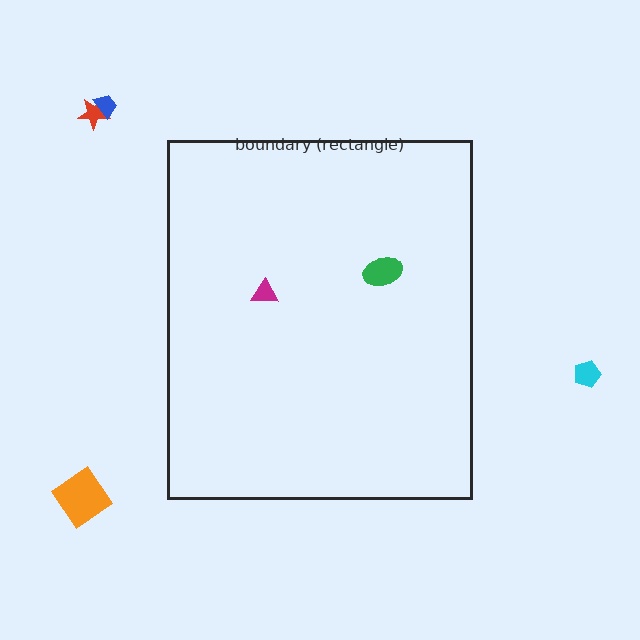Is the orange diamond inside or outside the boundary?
Outside.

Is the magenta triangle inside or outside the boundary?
Inside.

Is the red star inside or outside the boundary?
Outside.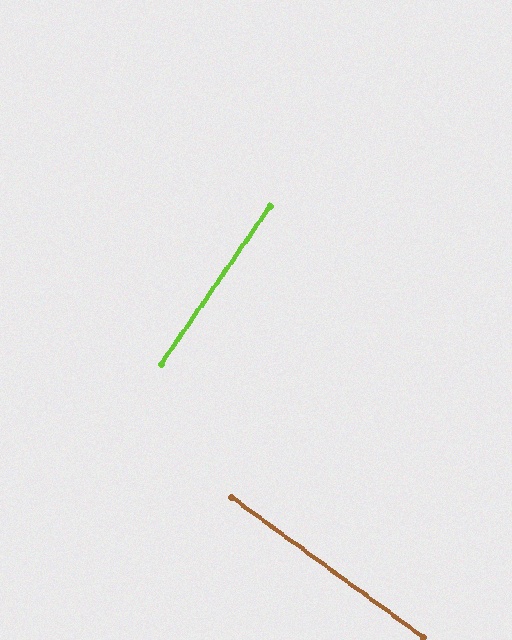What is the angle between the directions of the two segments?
Approximately 89 degrees.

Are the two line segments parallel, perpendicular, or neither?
Perpendicular — they meet at approximately 89°.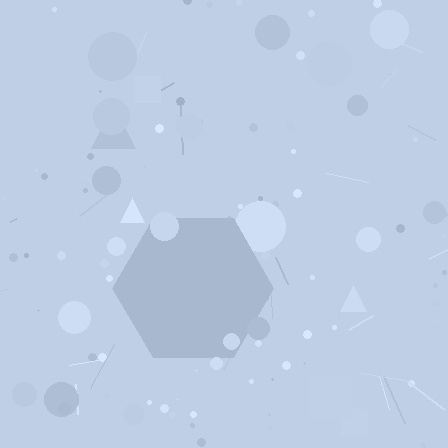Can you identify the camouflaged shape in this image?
The camouflaged shape is a hexagon.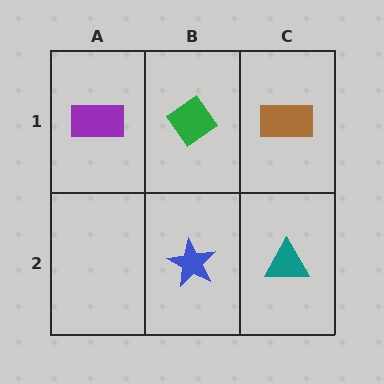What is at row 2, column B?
A blue star.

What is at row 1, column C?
A brown rectangle.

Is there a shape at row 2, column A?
No, that cell is empty.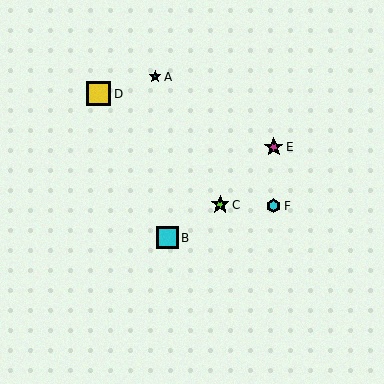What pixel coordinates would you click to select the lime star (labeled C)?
Click at (220, 205) to select the lime star C.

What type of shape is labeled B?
Shape B is a cyan square.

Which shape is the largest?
The yellow square (labeled D) is the largest.